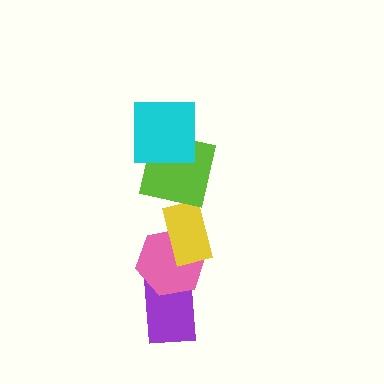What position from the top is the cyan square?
The cyan square is 1st from the top.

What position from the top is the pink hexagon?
The pink hexagon is 4th from the top.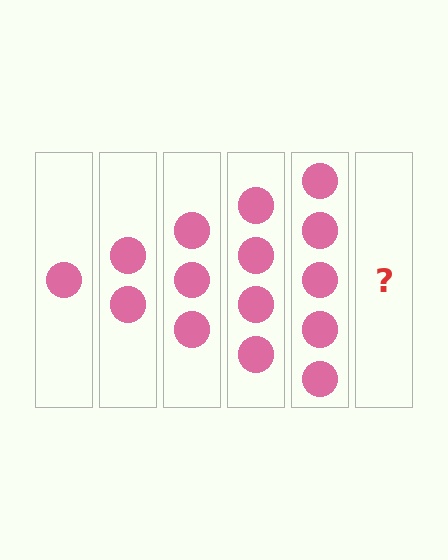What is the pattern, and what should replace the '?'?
The pattern is that each step adds one more circle. The '?' should be 6 circles.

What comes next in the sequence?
The next element should be 6 circles.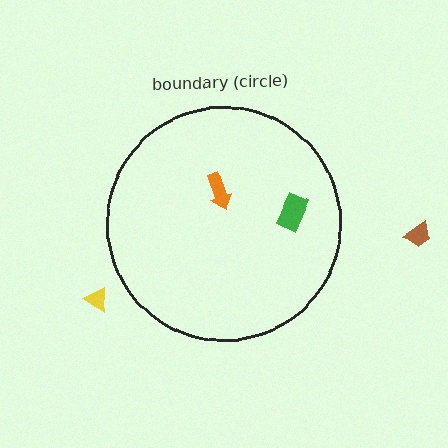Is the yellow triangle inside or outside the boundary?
Outside.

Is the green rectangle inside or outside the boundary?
Inside.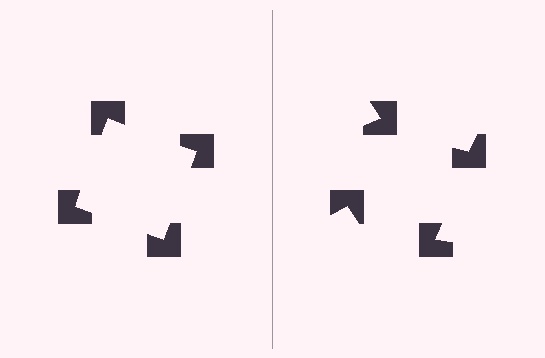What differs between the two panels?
The notched squares are positioned identically on both sides; only the wedge orientations differ. On the left they align to a square; on the right they are misaligned.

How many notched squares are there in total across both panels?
8 — 4 on each side.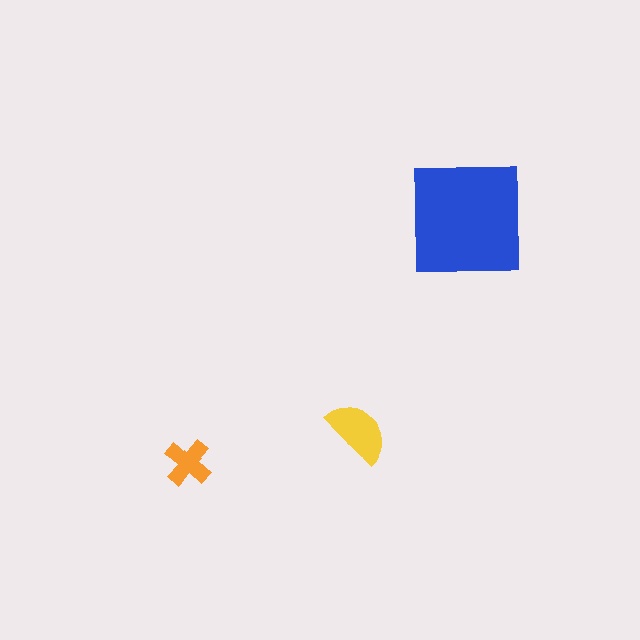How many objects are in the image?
There are 3 objects in the image.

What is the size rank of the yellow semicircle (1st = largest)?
2nd.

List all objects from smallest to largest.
The orange cross, the yellow semicircle, the blue square.